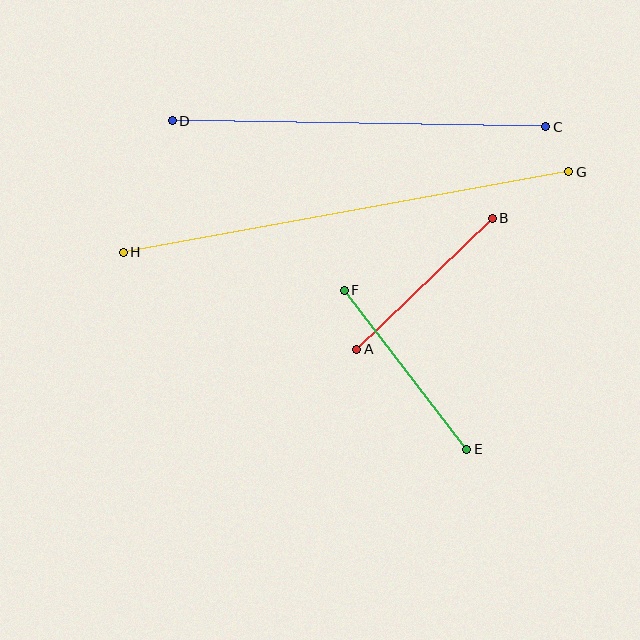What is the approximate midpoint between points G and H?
The midpoint is at approximately (346, 212) pixels.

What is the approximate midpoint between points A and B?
The midpoint is at approximately (424, 284) pixels.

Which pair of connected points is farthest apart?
Points G and H are farthest apart.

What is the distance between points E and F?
The distance is approximately 201 pixels.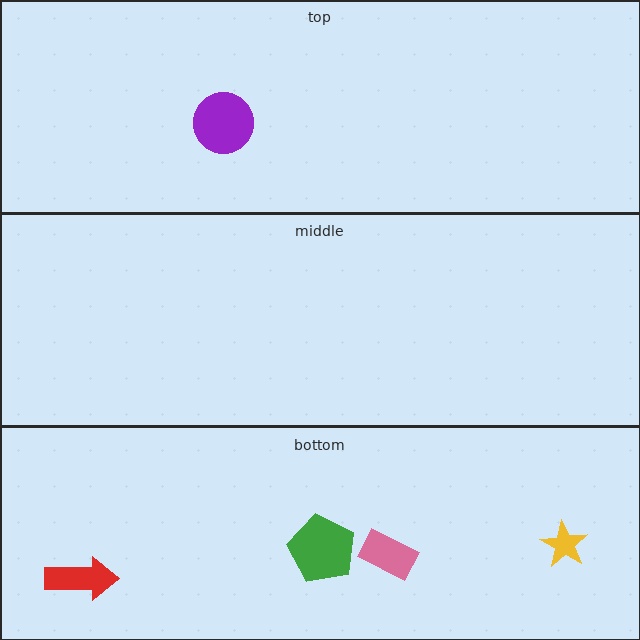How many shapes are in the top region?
1.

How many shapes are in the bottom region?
4.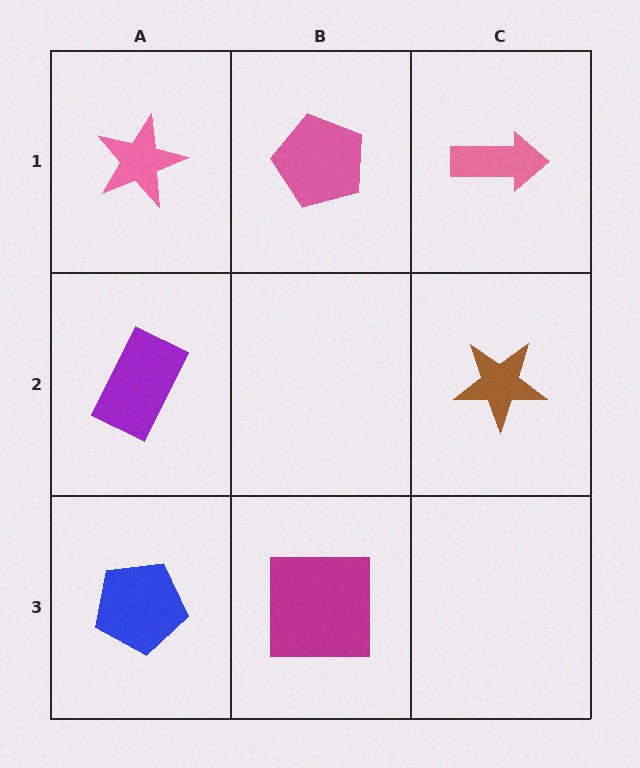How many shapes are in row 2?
2 shapes.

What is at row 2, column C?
A brown star.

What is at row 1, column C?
A pink arrow.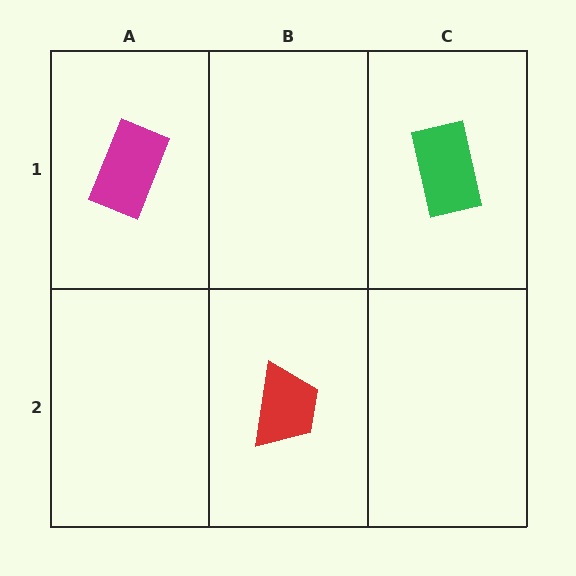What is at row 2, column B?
A red trapezoid.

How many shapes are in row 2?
1 shape.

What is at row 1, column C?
A green rectangle.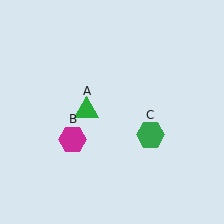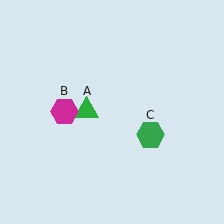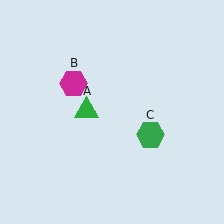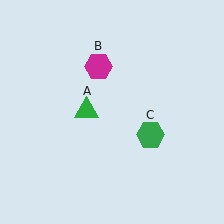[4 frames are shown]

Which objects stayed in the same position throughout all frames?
Green triangle (object A) and green hexagon (object C) remained stationary.